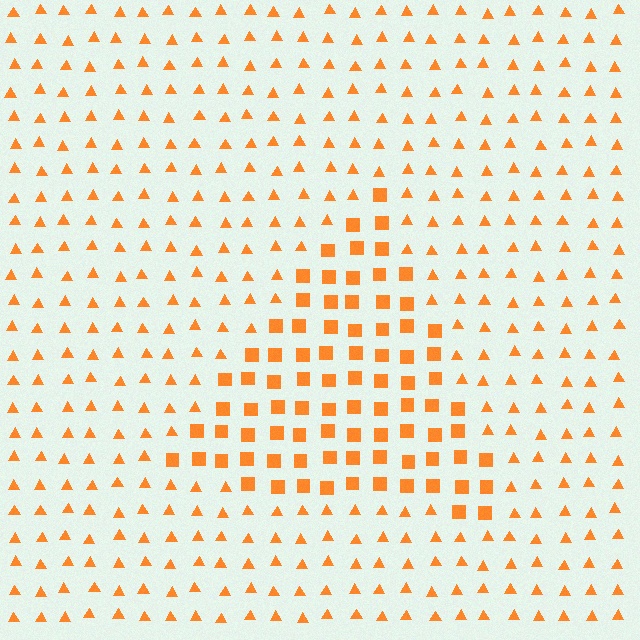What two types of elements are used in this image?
The image uses squares inside the triangle region and triangles outside it.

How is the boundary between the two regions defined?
The boundary is defined by a change in element shape: squares inside vs. triangles outside. All elements share the same color and spacing.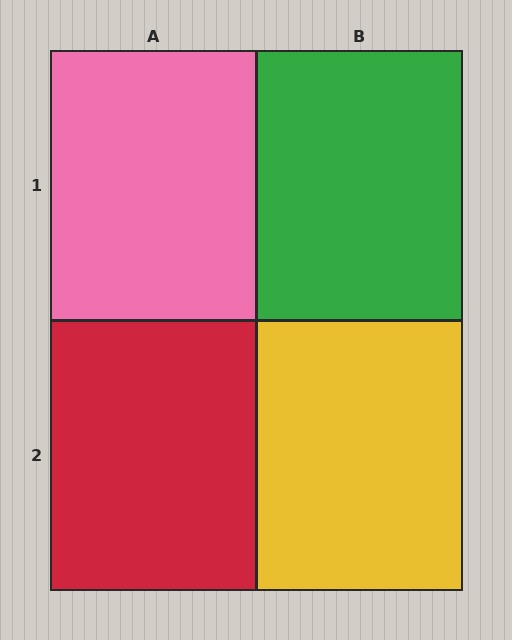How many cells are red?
1 cell is red.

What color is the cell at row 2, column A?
Red.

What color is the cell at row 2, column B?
Yellow.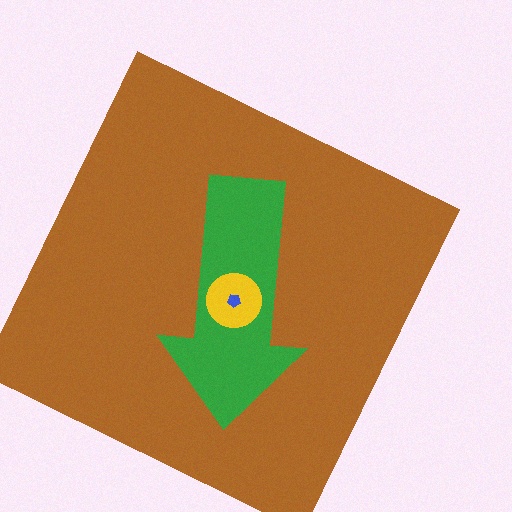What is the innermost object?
The blue pentagon.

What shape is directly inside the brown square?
The green arrow.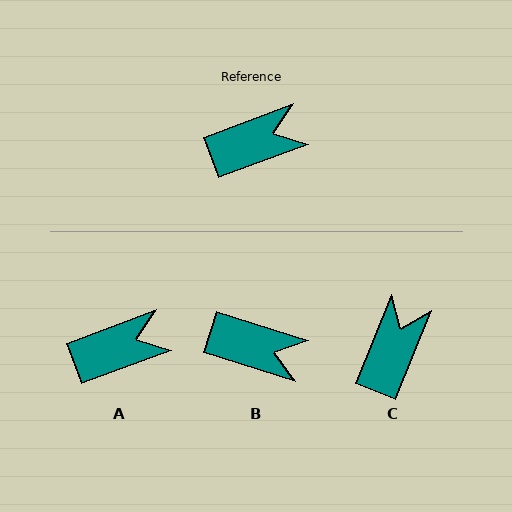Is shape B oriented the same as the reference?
No, it is off by about 38 degrees.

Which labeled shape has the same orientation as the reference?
A.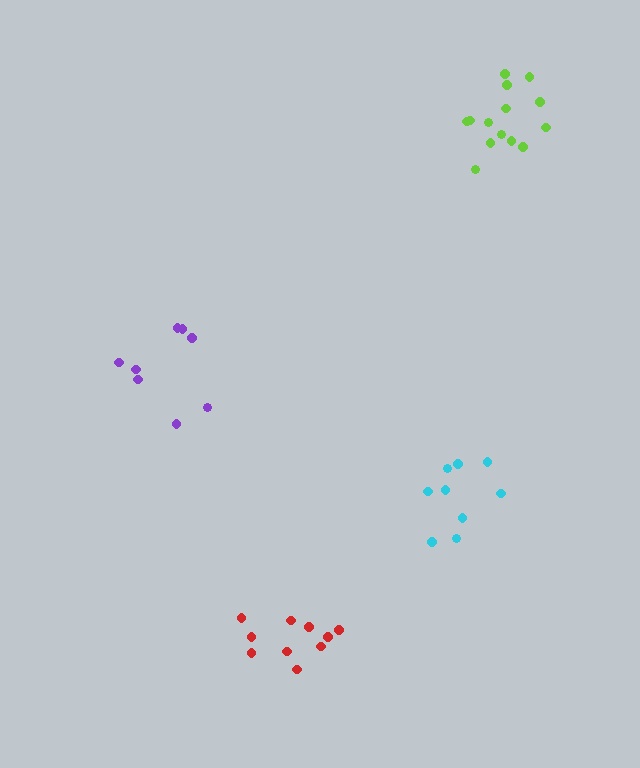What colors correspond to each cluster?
The clusters are colored: purple, lime, red, cyan.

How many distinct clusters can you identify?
There are 4 distinct clusters.